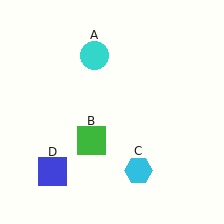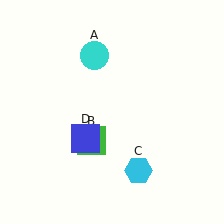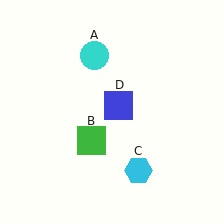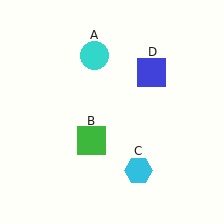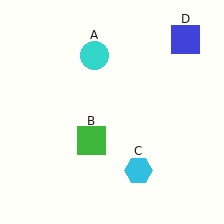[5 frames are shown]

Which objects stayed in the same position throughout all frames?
Cyan circle (object A) and green square (object B) and cyan hexagon (object C) remained stationary.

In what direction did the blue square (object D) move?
The blue square (object D) moved up and to the right.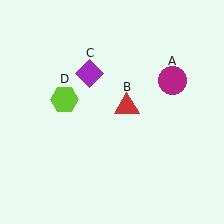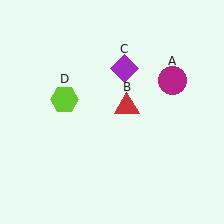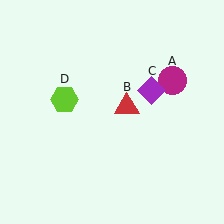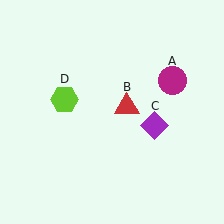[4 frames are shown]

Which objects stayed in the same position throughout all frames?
Magenta circle (object A) and red triangle (object B) and lime hexagon (object D) remained stationary.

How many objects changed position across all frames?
1 object changed position: purple diamond (object C).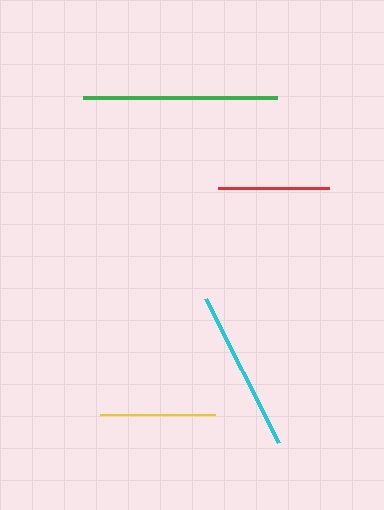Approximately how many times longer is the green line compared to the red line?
The green line is approximately 1.8 times the length of the red line.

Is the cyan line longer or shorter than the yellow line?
The cyan line is longer than the yellow line.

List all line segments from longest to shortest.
From longest to shortest: green, cyan, yellow, red.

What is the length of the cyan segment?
The cyan segment is approximately 161 pixels long.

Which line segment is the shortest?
The red line is the shortest at approximately 110 pixels.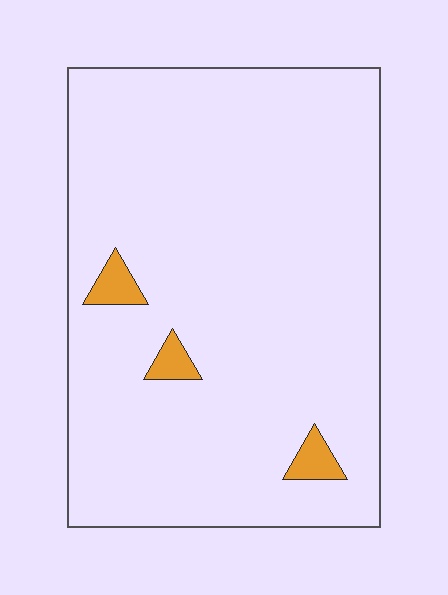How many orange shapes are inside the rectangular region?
3.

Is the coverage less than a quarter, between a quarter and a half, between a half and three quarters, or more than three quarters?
Less than a quarter.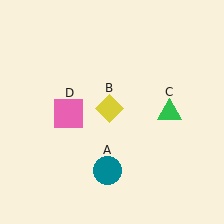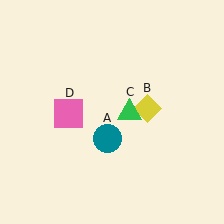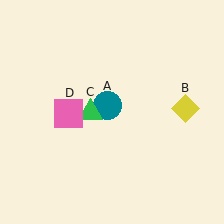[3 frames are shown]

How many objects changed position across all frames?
3 objects changed position: teal circle (object A), yellow diamond (object B), green triangle (object C).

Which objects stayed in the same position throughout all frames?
Pink square (object D) remained stationary.